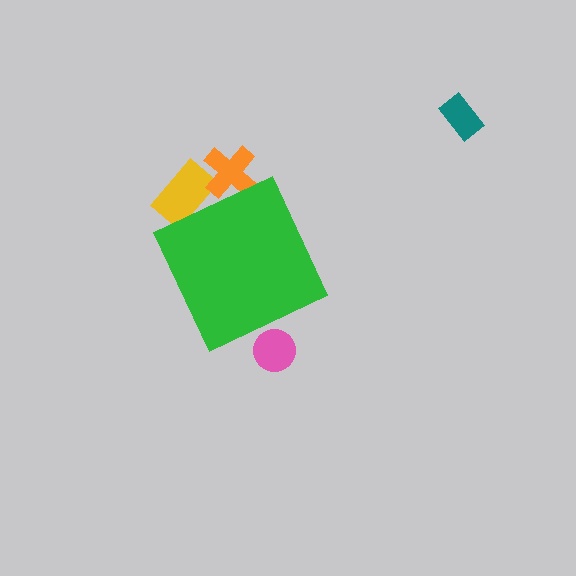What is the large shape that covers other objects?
A green diamond.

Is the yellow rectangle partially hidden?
Yes, the yellow rectangle is partially hidden behind the green diamond.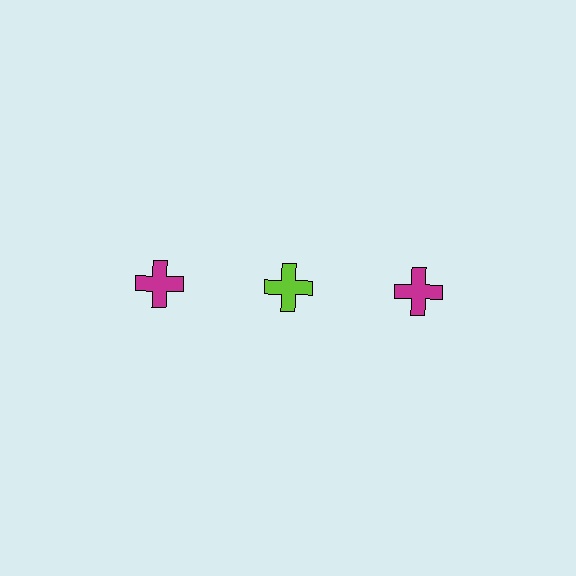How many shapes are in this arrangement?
There are 3 shapes arranged in a grid pattern.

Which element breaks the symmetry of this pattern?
The lime cross in the top row, second from left column breaks the symmetry. All other shapes are magenta crosses.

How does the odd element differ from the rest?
It has a different color: lime instead of magenta.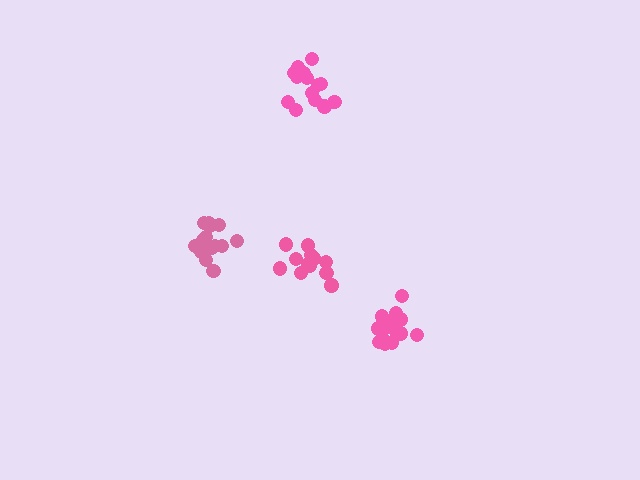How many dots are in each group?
Group 1: 13 dots, Group 2: 17 dots, Group 3: 14 dots, Group 4: 14 dots (58 total).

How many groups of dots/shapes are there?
There are 4 groups.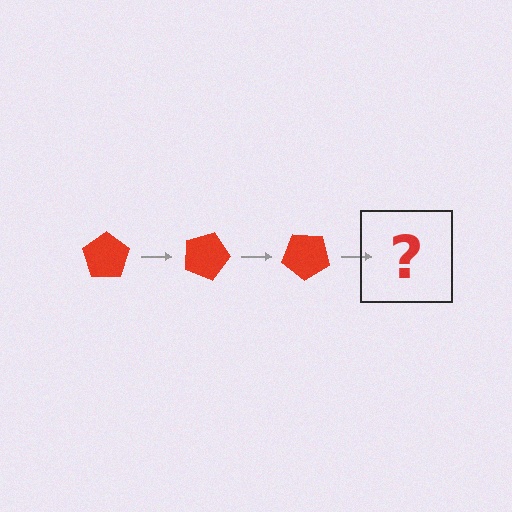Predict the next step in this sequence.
The next step is a red pentagon rotated 60 degrees.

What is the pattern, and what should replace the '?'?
The pattern is that the pentagon rotates 20 degrees each step. The '?' should be a red pentagon rotated 60 degrees.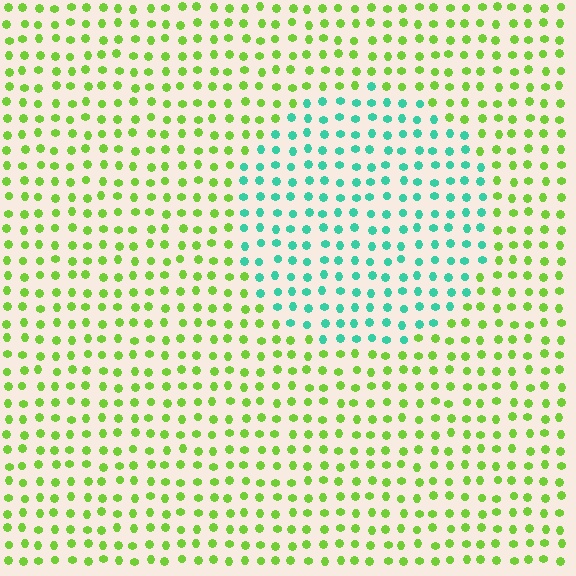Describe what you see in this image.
The image is filled with small lime elements in a uniform arrangement. A circle-shaped region is visible where the elements are tinted to a slightly different hue, forming a subtle color boundary.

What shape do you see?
I see a circle.